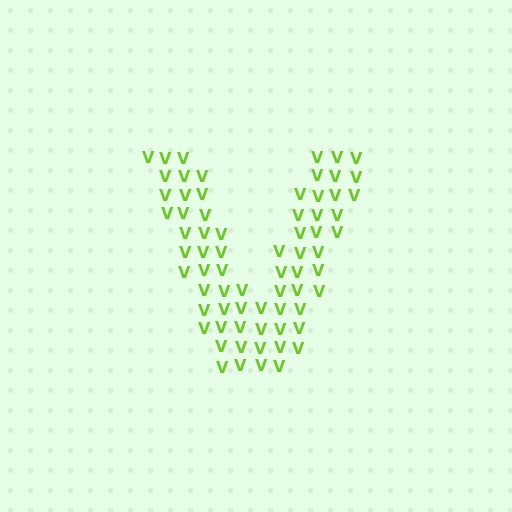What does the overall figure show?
The overall figure shows the letter V.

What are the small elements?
The small elements are letter V's.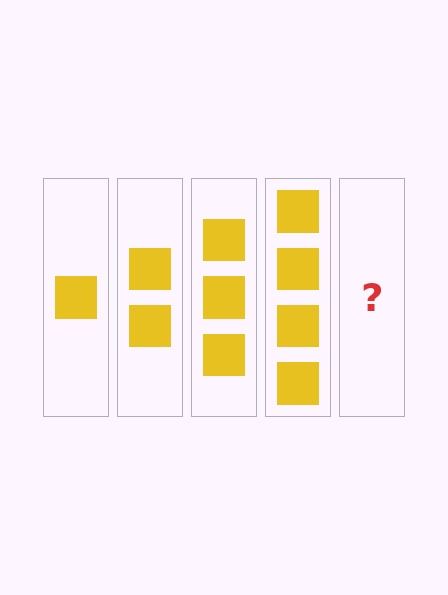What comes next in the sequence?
The next element should be 5 squares.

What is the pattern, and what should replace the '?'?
The pattern is that each step adds one more square. The '?' should be 5 squares.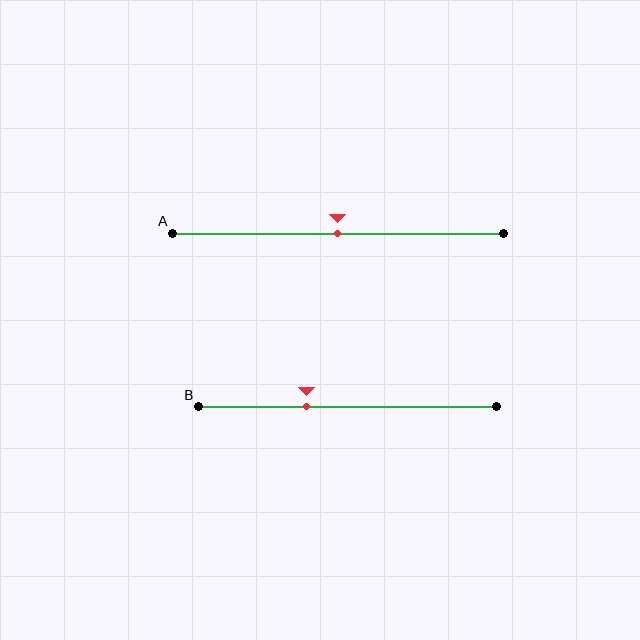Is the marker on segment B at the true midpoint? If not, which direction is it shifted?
No, the marker on segment B is shifted to the left by about 14% of the segment length.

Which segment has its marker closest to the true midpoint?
Segment A has its marker closest to the true midpoint.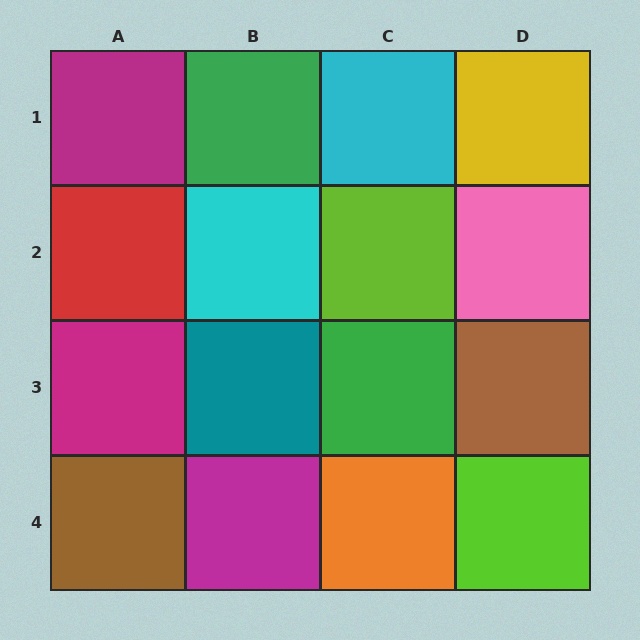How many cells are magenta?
3 cells are magenta.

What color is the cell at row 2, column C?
Lime.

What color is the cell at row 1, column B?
Green.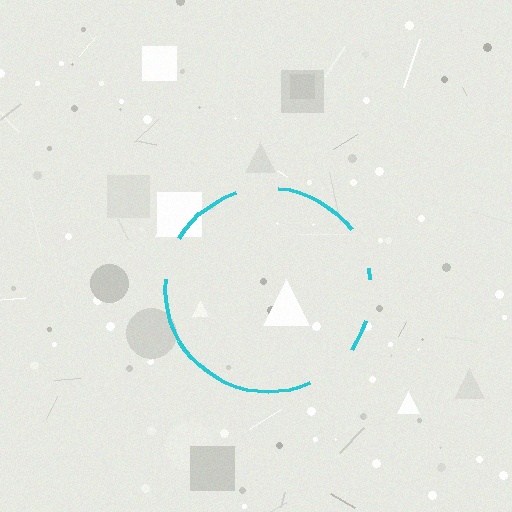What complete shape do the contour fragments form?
The contour fragments form a circle.